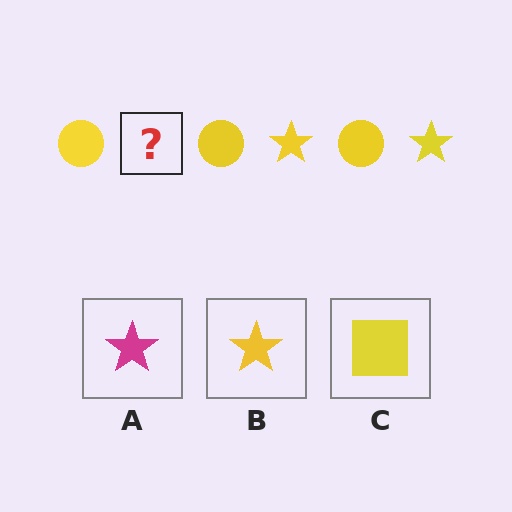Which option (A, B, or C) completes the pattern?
B.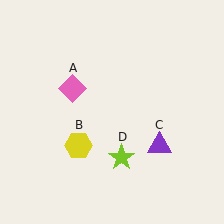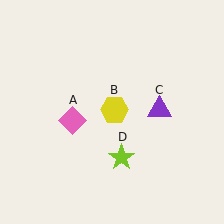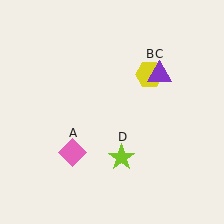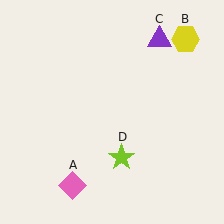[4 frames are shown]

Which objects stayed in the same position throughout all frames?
Lime star (object D) remained stationary.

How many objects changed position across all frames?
3 objects changed position: pink diamond (object A), yellow hexagon (object B), purple triangle (object C).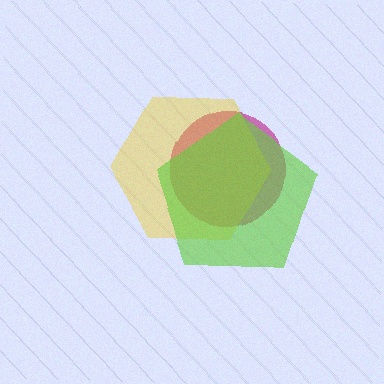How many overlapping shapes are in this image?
There are 3 overlapping shapes in the image.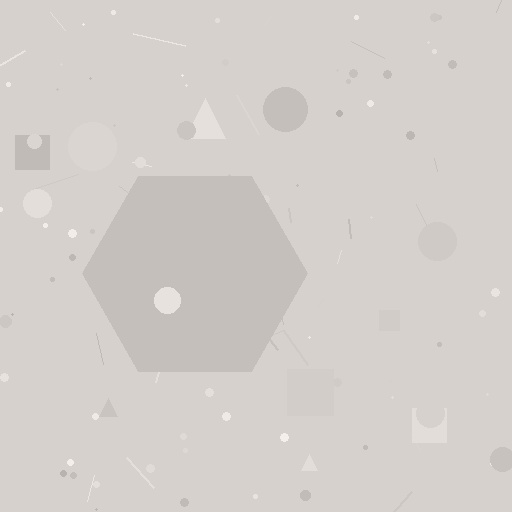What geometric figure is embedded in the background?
A hexagon is embedded in the background.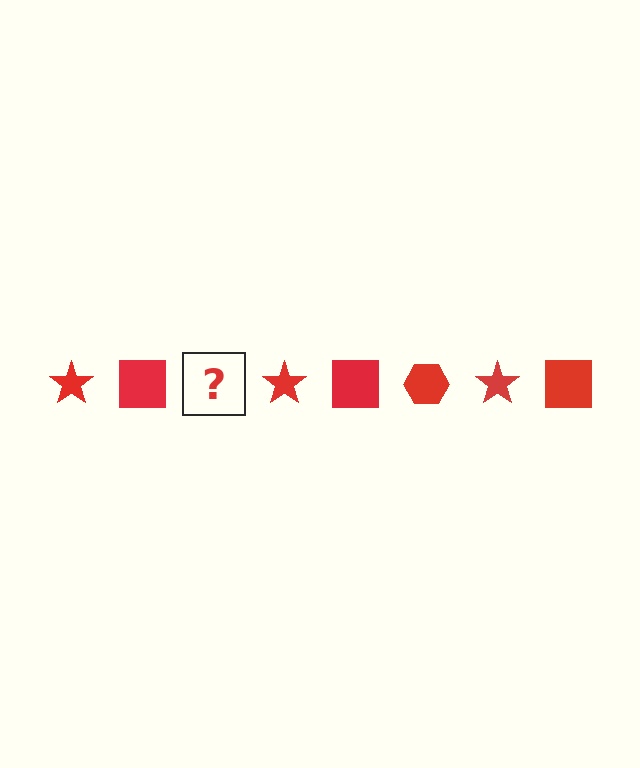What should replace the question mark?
The question mark should be replaced with a red hexagon.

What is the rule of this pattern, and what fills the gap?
The rule is that the pattern cycles through star, square, hexagon shapes in red. The gap should be filled with a red hexagon.